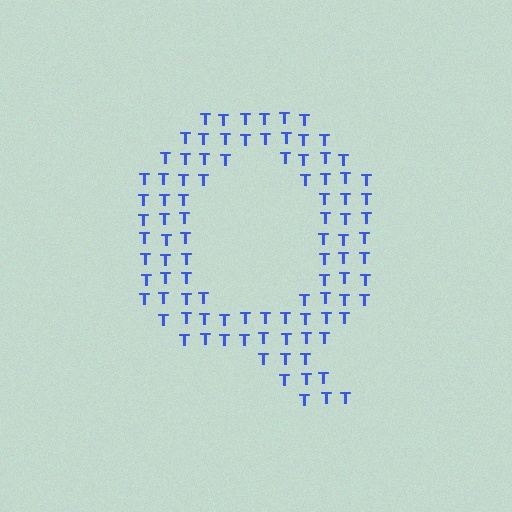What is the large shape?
The large shape is the letter Q.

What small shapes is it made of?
It is made of small letter T's.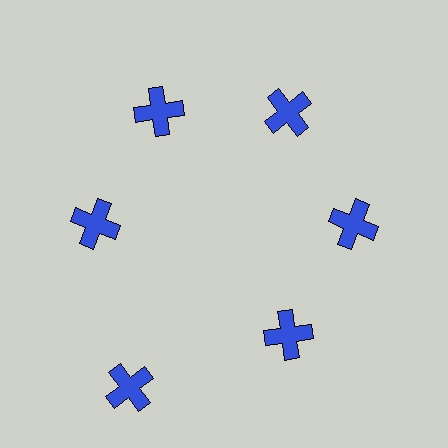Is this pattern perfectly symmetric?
No. The 6 blue crosses are arranged in a ring, but one element near the 7 o'clock position is pushed outward from the center, breaking the 6-fold rotational symmetry.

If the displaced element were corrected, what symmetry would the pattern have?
It would have 6-fold rotational symmetry — the pattern would map onto itself every 60 degrees.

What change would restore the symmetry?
The symmetry would be restored by moving it inward, back onto the ring so that all 6 crosses sit at equal angles and equal distance from the center.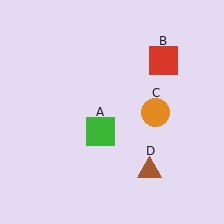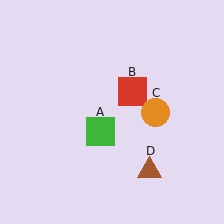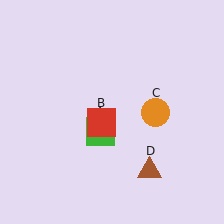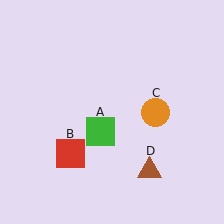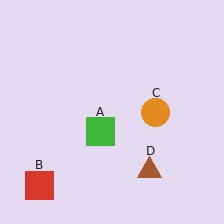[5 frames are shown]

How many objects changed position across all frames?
1 object changed position: red square (object B).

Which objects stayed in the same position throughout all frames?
Green square (object A) and orange circle (object C) and brown triangle (object D) remained stationary.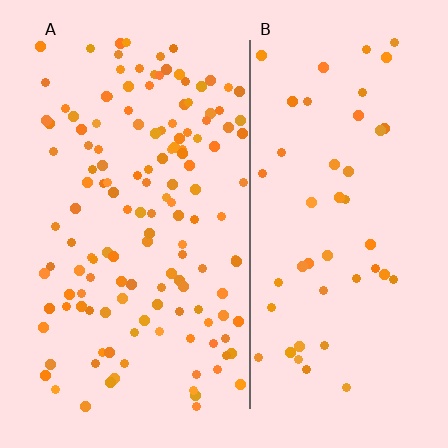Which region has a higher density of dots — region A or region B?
A (the left).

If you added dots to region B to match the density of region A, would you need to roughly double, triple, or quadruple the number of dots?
Approximately triple.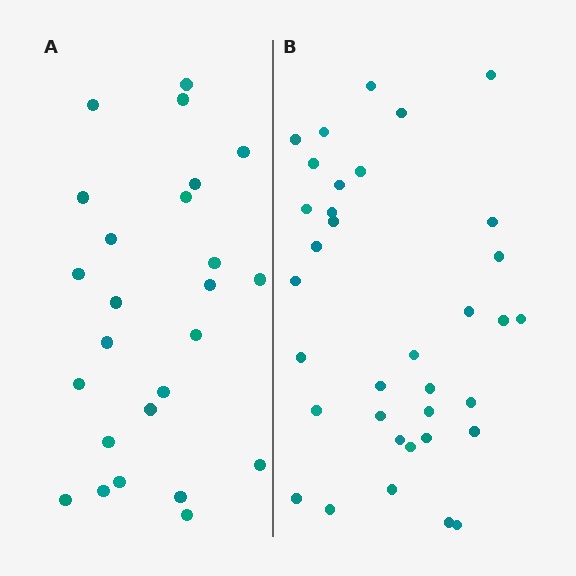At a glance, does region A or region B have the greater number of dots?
Region B (the right region) has more dots.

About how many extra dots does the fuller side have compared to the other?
Region B has roughly 10 or so more dots than region A.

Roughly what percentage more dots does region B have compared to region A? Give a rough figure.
About 40% more.